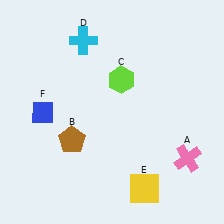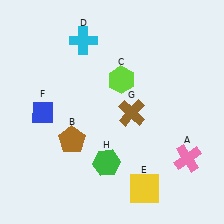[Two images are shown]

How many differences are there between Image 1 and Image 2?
There are 2 differences between the two images.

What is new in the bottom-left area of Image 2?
A green hexagon (H) was added in the bottom-left area of Image 2.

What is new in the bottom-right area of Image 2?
A brown cross (G) was added in the bottom-right area of Image 2.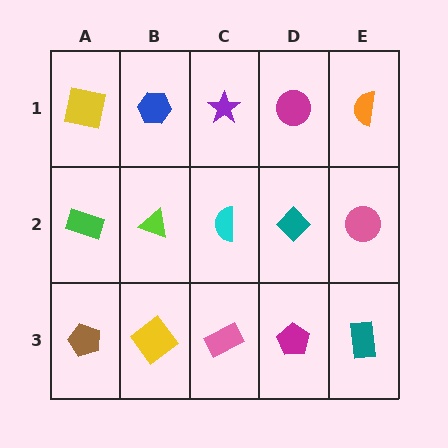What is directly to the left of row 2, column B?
A green rectangle.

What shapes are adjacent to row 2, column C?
A purple star (row 1, column C), a pink rectangle (row 3, column C), a lime triangle (row 2, column B), a teal diamond (row 2, column D).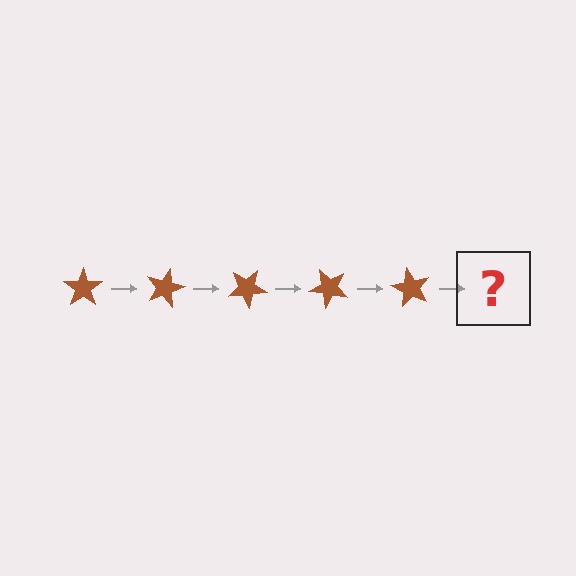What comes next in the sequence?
The next element should be a brown star rotated 75 degrees.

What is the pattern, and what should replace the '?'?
The pattern is that the star rotates 15 degrees each step. The '?' should be a brown star rotated 75 degrees.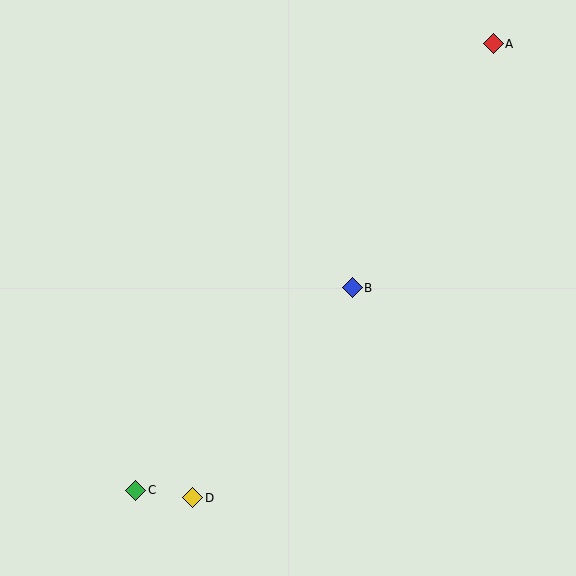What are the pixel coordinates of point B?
Point B is at (352, 288).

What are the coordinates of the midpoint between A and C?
The midpoint between A and C is at (314, 267).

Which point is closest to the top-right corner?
Point A is closest to the top-right corner.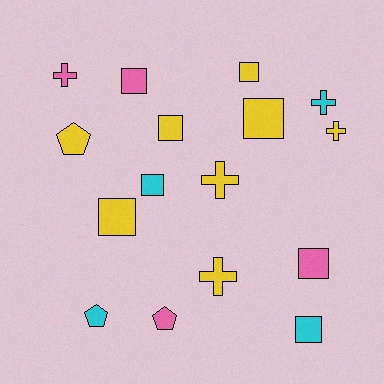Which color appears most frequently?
Yellow, with 8 objects.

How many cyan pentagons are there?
There is 1 cyan pentagon.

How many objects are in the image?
There are 16 objects.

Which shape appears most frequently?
Square, with 8 objects.